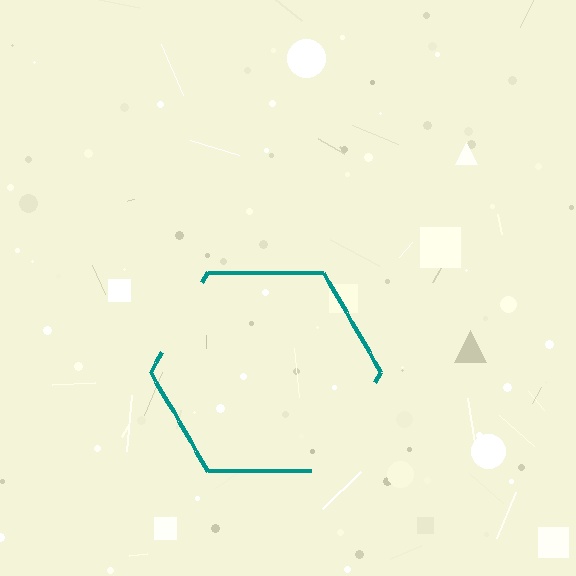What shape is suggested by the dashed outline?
The dashed outline suggests a hexagon.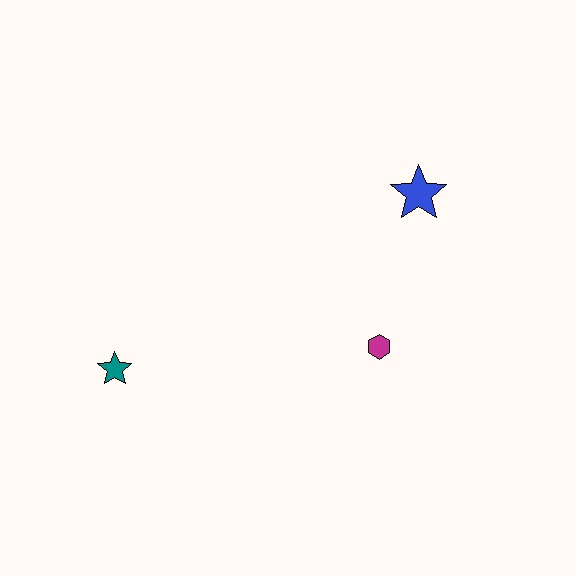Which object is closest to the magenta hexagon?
The blue star is closest to the magenta hexagon.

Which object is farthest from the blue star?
The teal star is farthest from the blue star.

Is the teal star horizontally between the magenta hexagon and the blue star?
No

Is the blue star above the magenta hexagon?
Yes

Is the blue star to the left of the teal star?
No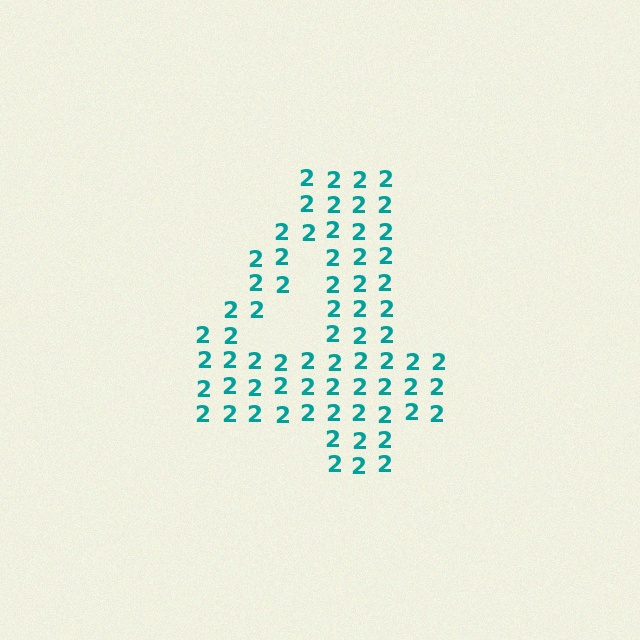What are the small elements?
The small elements are digit 2's.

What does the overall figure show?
The overall figure shows the digit 4.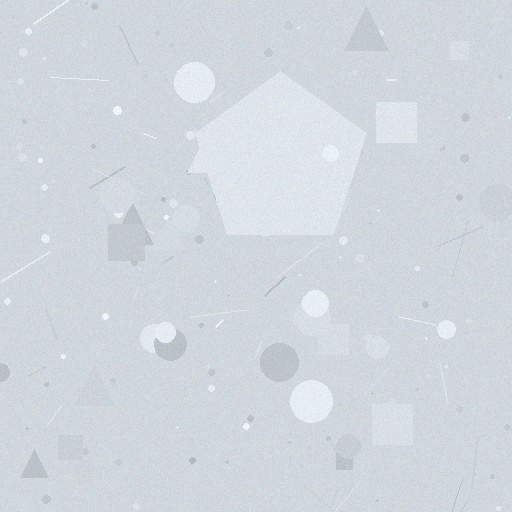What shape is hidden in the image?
A pentagon is hidden in the image.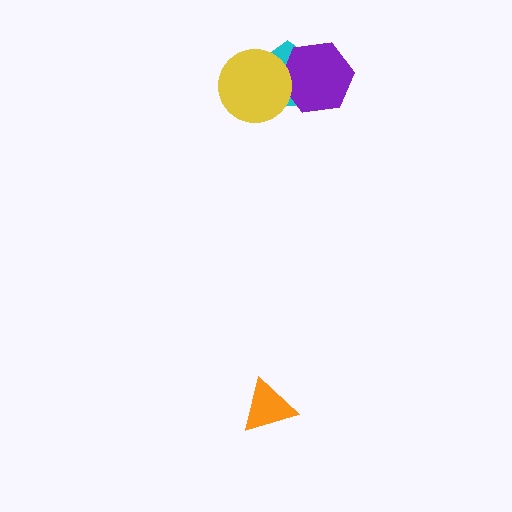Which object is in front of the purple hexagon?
The yellow circle is in front of the purple hexagon.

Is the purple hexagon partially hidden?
Yes, it is partially covered by another shape.